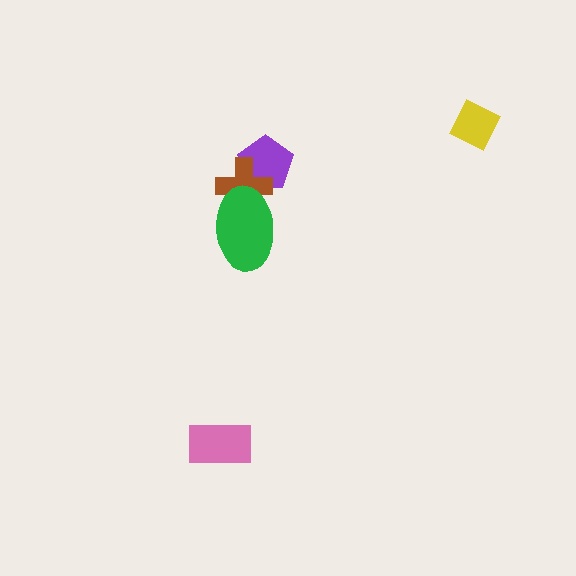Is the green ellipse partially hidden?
No, no other shape covers it.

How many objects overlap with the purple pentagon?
1 object overlaps with the purple pentagon.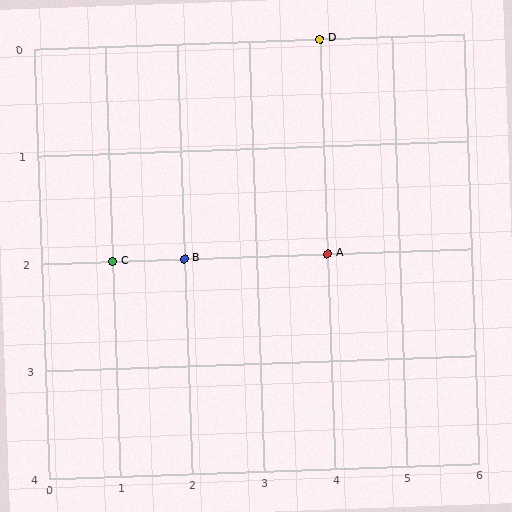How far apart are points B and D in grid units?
Points B and D are 2 columns and 2 rows apart (about 2.8 grid units diagonally).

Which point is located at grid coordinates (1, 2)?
Point C is at (1, 2).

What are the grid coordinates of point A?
Point A is at grid coordinates (4, 2).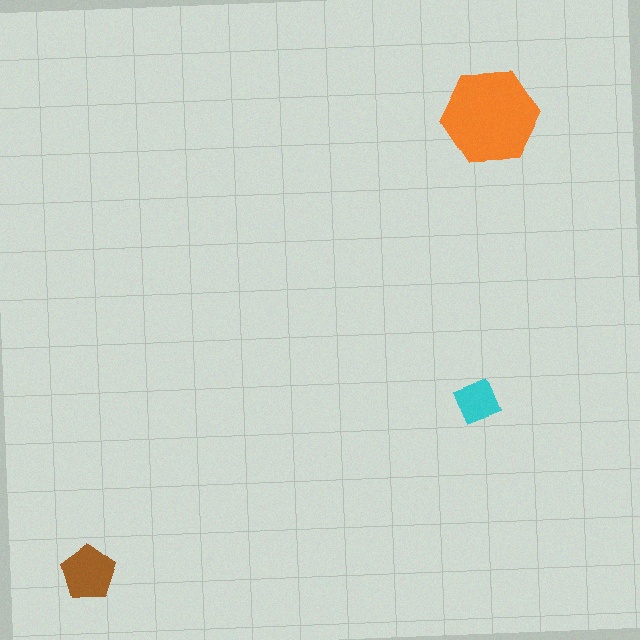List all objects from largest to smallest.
The orange hexagon, the brown pentagon, the cyan square.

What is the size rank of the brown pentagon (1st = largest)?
2nd.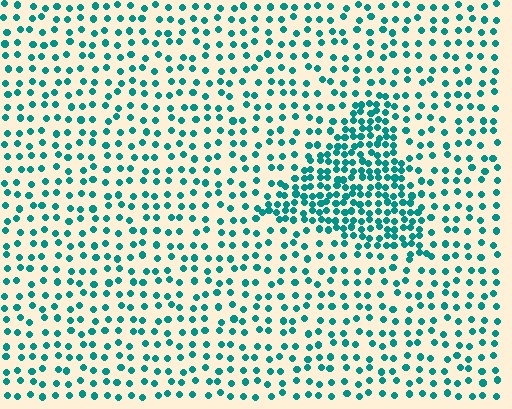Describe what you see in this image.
The image contains small teal elements arranged at two different densities. A triangle-shaped region is visible where the elements are more densely packed than the surrounding area.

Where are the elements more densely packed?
The elements are more densely packed inside the triangle boundary.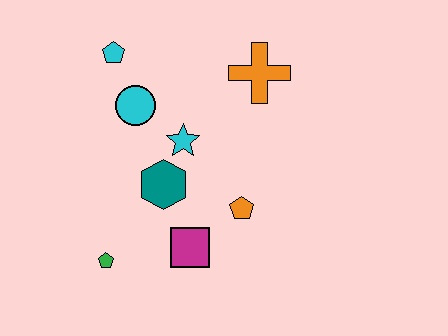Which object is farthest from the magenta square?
The cyan pentagon is farthest from the magenta square.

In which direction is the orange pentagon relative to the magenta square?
The orange pentagon is to the right of the magenta square.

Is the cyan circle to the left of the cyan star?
Yes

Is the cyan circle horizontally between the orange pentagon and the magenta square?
No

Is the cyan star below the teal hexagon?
No